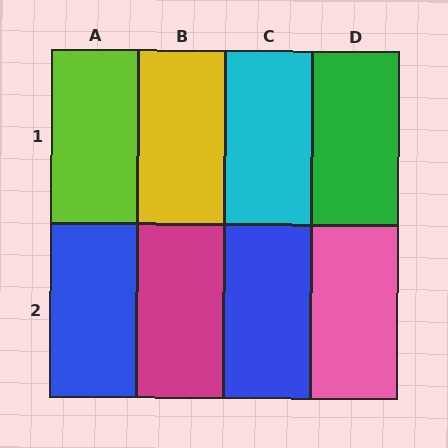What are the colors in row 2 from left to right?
Blue, magenta, blue, pink.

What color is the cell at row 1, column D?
Green.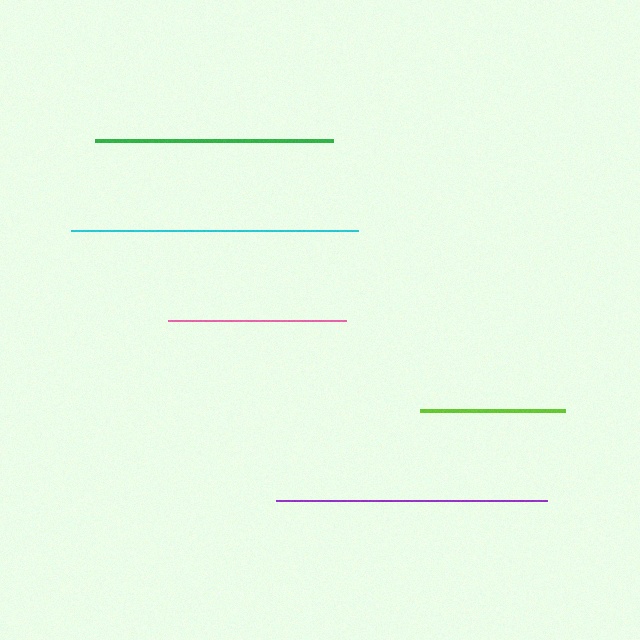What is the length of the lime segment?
The lime segment is approximately 145 pixels long.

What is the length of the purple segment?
The purple segment is approximately 270 pixels long.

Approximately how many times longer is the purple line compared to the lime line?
The purple line is approximately 1.9 times the length of the lime line.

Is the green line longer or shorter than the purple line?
The purple line is longer than the green line.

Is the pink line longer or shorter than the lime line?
The pink line is longer than the lime line.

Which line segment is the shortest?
The lime line is the shortest at approximately 145 pixels.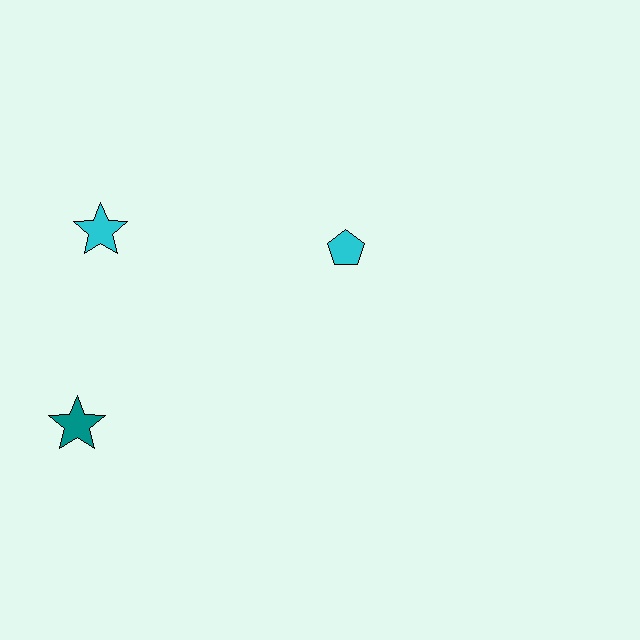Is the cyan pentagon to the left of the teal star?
No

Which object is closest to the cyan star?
The teal star is closest to the cyan star.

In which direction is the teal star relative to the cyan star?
The teal star is below the cyan star.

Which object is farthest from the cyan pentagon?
The teal star is farthest from the cyan pentagon.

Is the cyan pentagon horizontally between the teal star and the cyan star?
No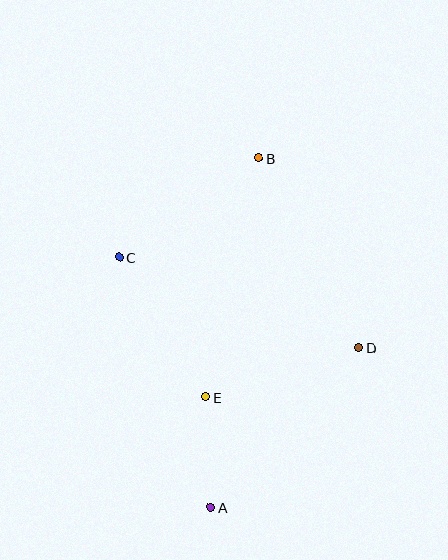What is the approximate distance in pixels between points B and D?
The distance between B and D is approximately 214 pixels.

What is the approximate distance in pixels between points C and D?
The distance between C and D is approximately 256 pixels.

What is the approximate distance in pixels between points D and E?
The distance between D and E is approximately 161 pixels.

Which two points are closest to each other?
Points A and E are closest to each other.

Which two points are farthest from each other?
Points A and B are farthest from each other.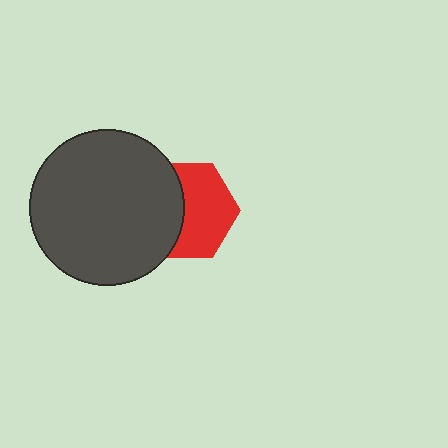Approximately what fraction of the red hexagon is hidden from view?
Roughly 43% of the red hexagon is hidden behind the dark gray circle.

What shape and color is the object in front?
The object in front is a dark gray circle.